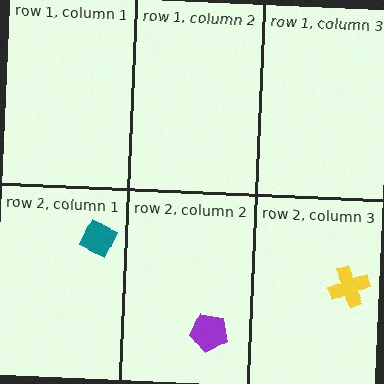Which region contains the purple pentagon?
The row 2, column 2 region.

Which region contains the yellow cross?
The row 2, column 3 region.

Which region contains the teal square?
The row 2, column 1 region.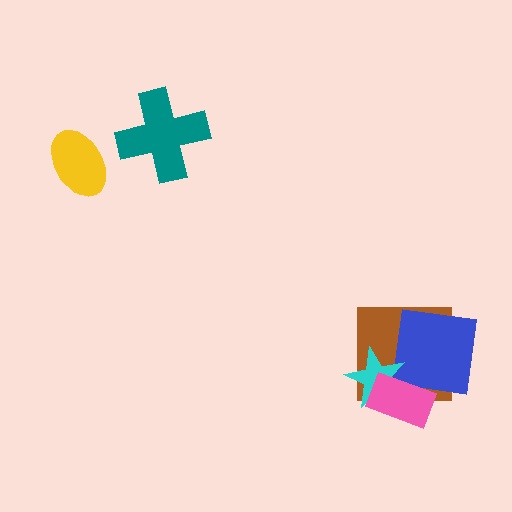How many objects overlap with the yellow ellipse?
0 objects overlap with the yellow ellipse.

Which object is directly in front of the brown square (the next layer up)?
The blue square is directly in front of the brown square.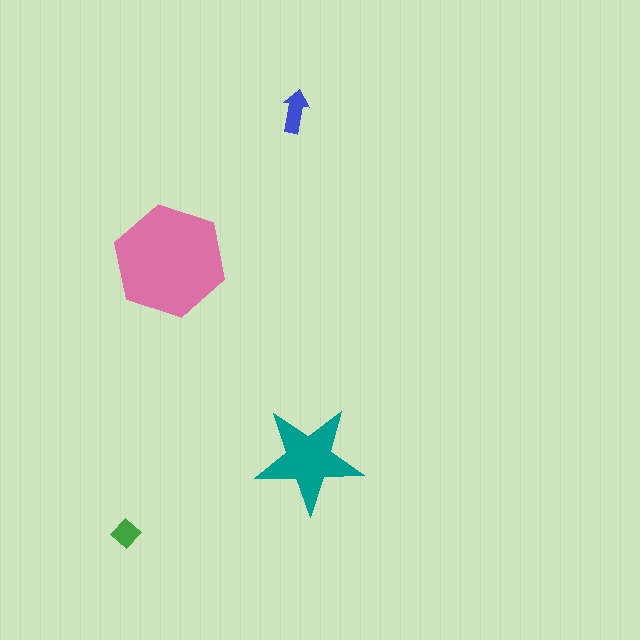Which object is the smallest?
The green diamond.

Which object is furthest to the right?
The teal star is rightmost.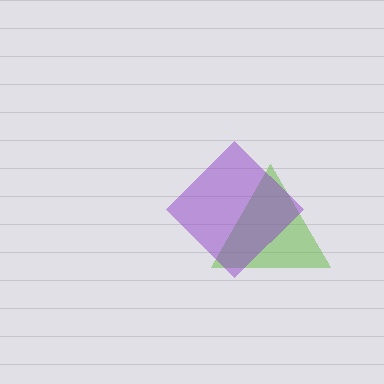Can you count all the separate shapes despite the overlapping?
Yes, there are 2 separate shapes.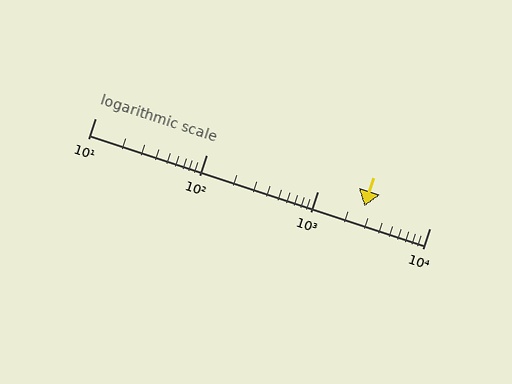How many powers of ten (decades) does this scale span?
The scale spans 3 decades, from 10 to 10000.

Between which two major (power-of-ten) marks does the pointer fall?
The pointer is between 1000 and 10000.